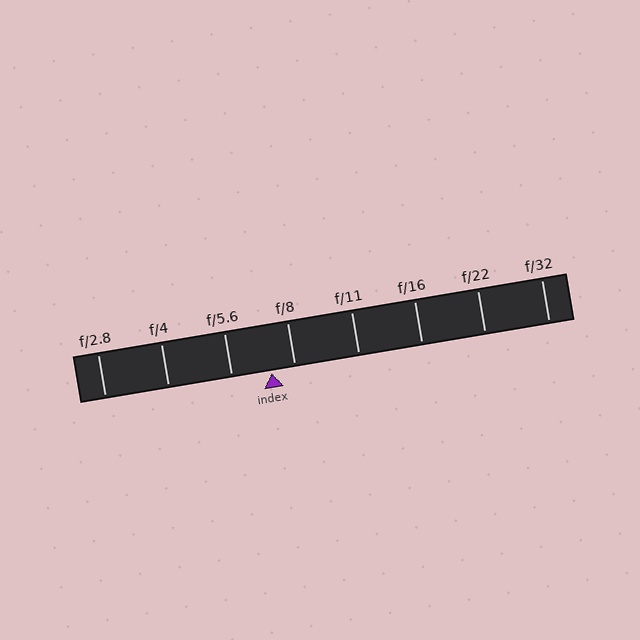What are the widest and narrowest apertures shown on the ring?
The widest aperture shown is f/2.8 and the narrowest is f/32.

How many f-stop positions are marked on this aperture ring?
There are 8 f-stop positions marked.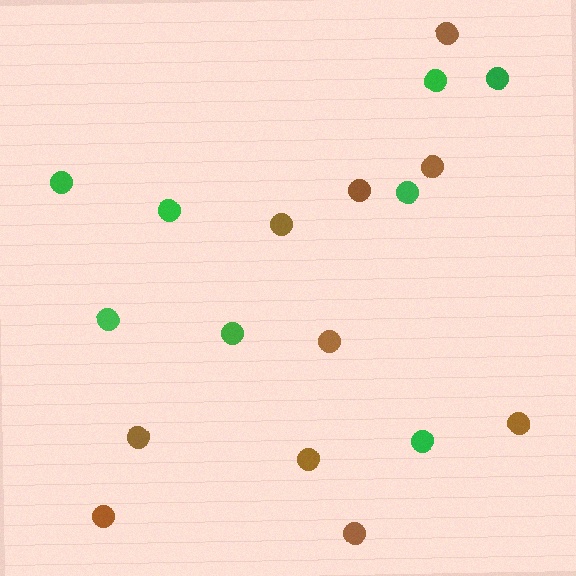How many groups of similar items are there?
There are 2 groups: one group of brown circles (10) and one group of green circles (8).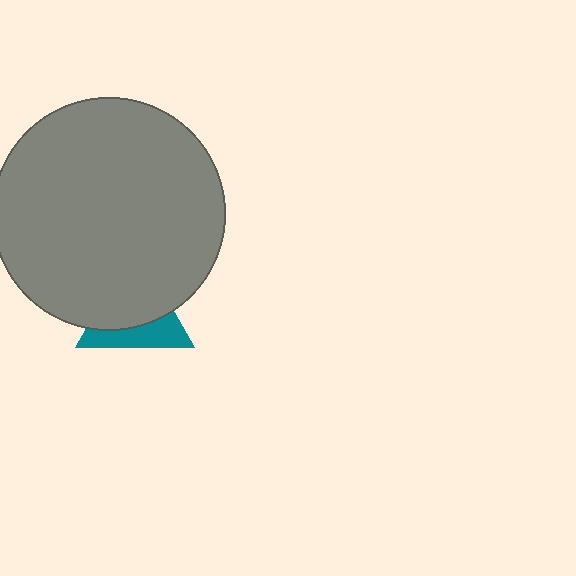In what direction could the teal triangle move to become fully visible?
The teal triangle could move down. That would shift it out from behind the gray circle entirely.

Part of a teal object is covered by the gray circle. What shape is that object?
It is a triangle.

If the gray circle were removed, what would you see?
You would see the complete teal triangle.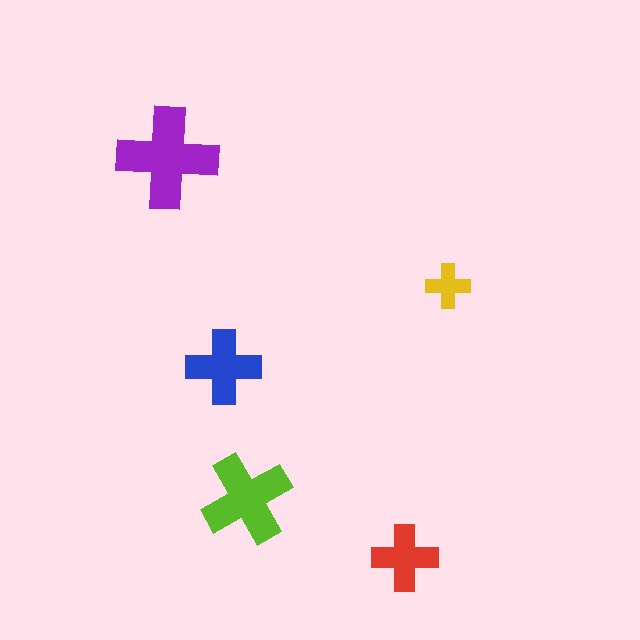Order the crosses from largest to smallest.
the purple one, the lime one, the blue one, the red one, the yellow one.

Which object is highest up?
The purple cross is topmost.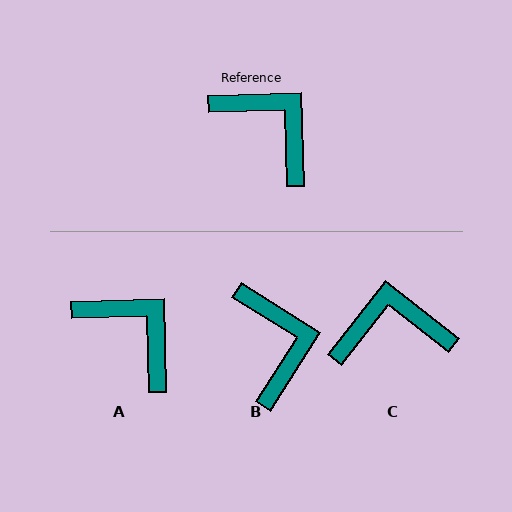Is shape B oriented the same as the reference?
No, it is off by about 34 degrees.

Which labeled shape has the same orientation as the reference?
A.